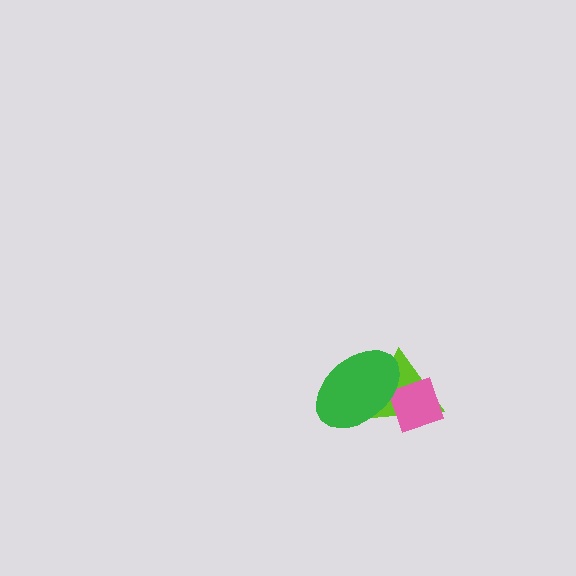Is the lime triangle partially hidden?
Yes, it is partially covered by another shape.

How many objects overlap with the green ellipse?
2 objects overlap with the green ellipse.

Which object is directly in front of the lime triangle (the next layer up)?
The pink diamond is directly in front of the lime triangle.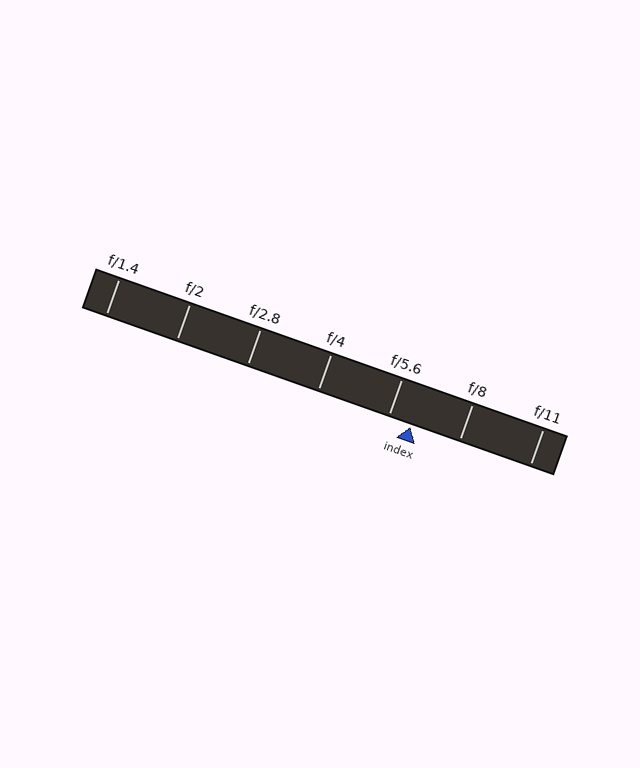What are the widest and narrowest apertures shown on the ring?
The widest aperture shown is f/1.4 and the narrowest is f/11.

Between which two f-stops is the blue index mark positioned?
The index mark is between f/5.6 and f/8.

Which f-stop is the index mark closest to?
The index mark is closest to f/5.6.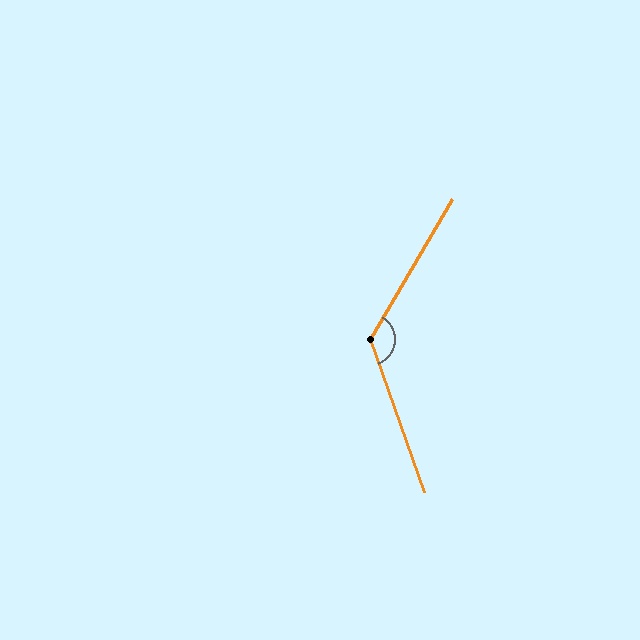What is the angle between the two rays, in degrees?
Approximately 130 degrees.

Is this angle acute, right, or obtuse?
It is obtuse.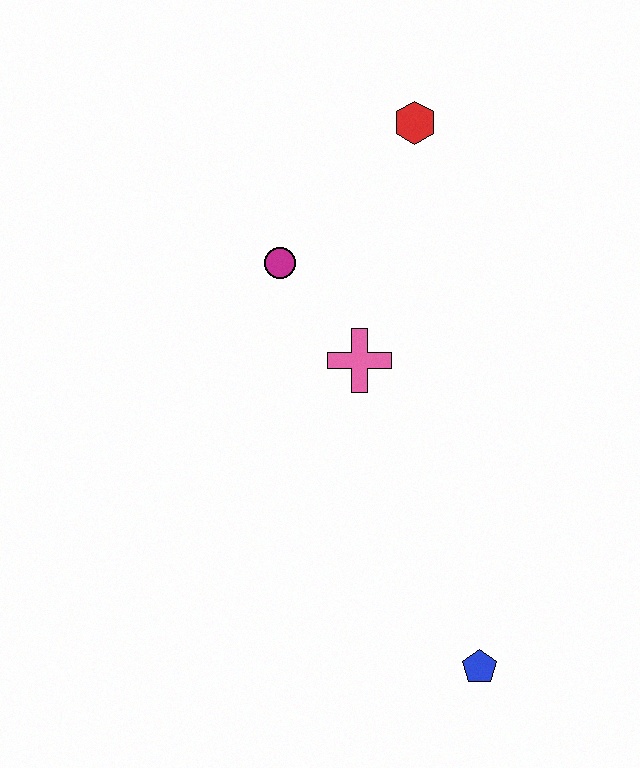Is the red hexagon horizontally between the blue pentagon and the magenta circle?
Yes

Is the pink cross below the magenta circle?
Yes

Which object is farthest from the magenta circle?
The blue pentagon is farthest from the magenta circle.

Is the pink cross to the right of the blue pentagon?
No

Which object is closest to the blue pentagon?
The pink cross is closest to the blue pentagon.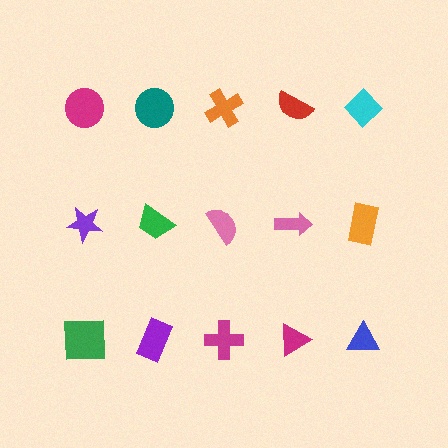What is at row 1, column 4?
A red semicircle.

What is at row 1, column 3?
An orange cross.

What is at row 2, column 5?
An orange rectangle.